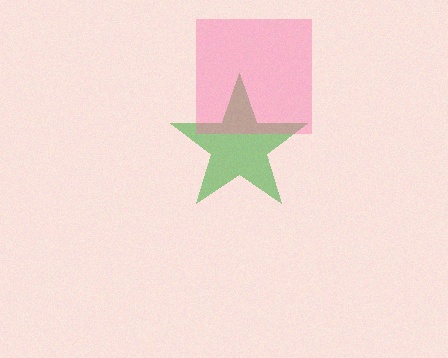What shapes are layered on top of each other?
The layered shapes are: a green star, a pink square.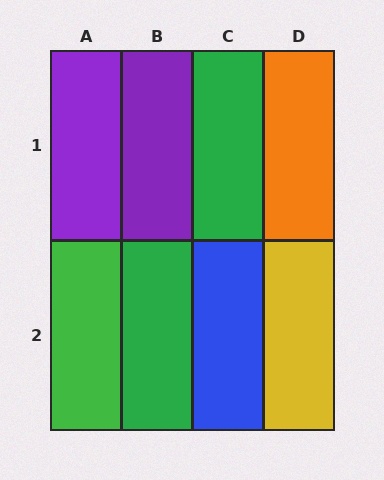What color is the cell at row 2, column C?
Blue.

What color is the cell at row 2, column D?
Yellow.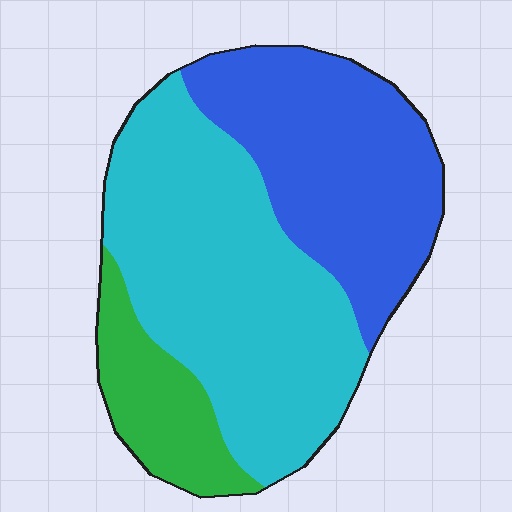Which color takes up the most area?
Cyan, at roughly 50%.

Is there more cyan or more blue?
Cyan.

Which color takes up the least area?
Green, at roughly 15%.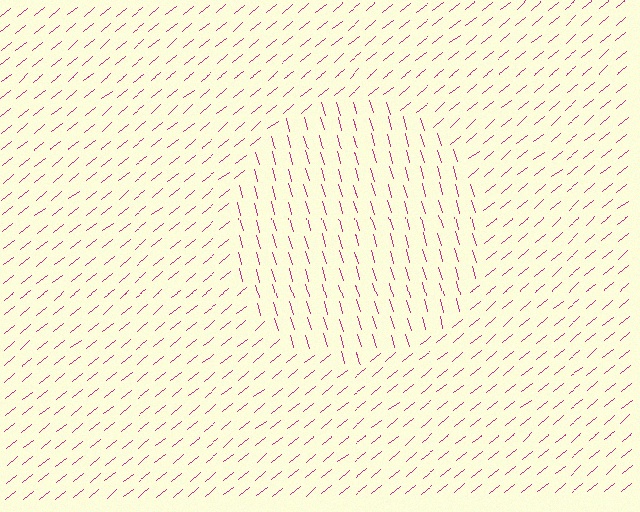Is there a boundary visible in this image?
Yes, there is a texture boundary formed by a change in line orientation.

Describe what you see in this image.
The image is filled with small magenta line segments. A circle region in the image has lines oriented differently from the surrounding lines, creating a visible texture boundary.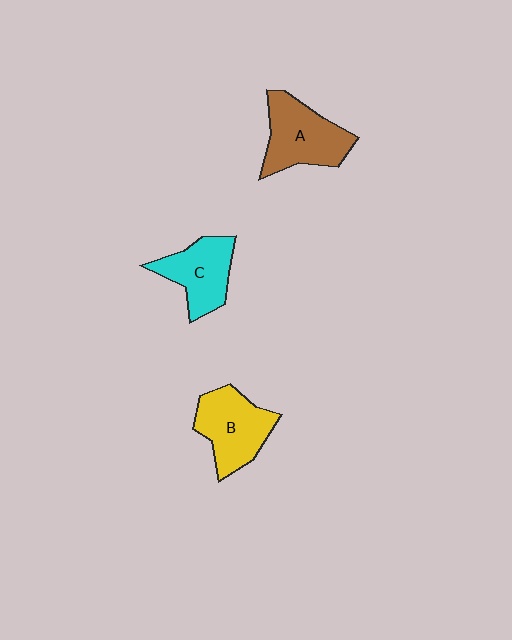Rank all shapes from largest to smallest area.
From largest to smallest: A (brown), B (yellow), C (cyan).